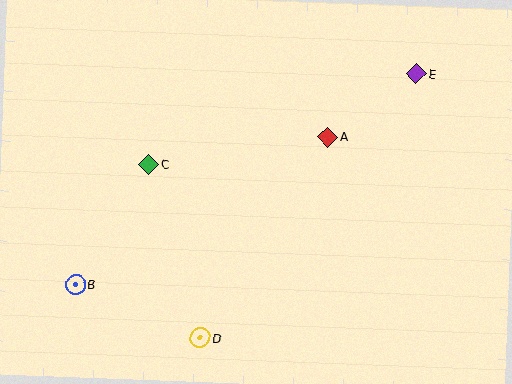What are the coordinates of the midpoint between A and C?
The midpoint between A and C is at (238, 151).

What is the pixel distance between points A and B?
The distance between A and B is 292 pixels.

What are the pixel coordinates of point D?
Point D is at (200, 338).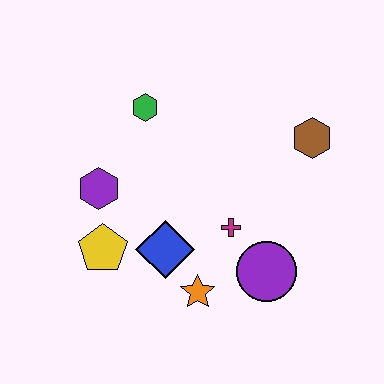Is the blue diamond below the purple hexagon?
Yes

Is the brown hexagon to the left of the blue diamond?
No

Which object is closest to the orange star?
The blue diamond is closest to the orange star.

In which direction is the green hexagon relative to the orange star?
The green hexagon is above the orange star.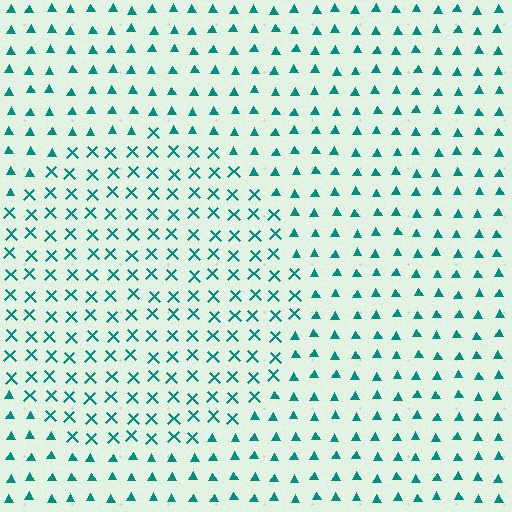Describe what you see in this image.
The image is filled with small teal elements arranged in a uniform grid. A circle-shaped region contains X marks, while the surrounding area contains triangles. The boundary is defined purely by the change in element shape.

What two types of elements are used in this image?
The image uses X marks inside the circle region and triangles outside it.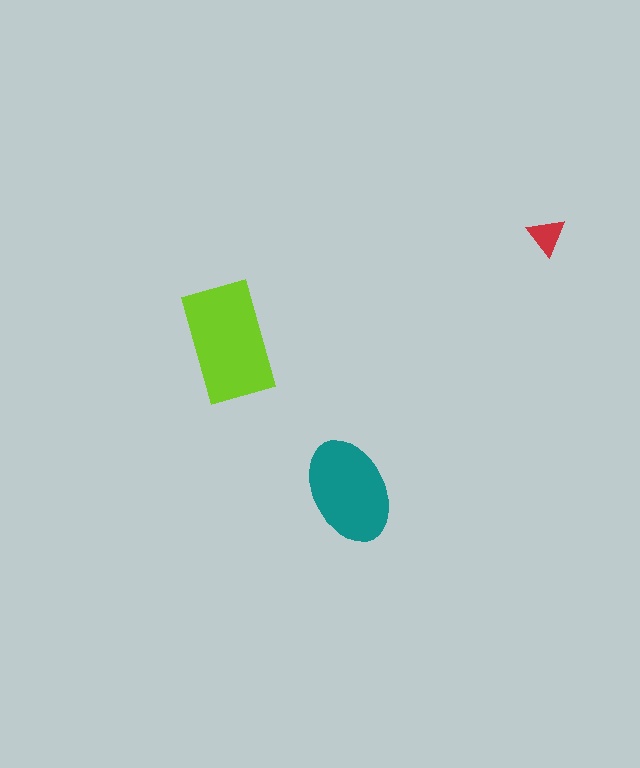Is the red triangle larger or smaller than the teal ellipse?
Smaller.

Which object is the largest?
The lime rectangle.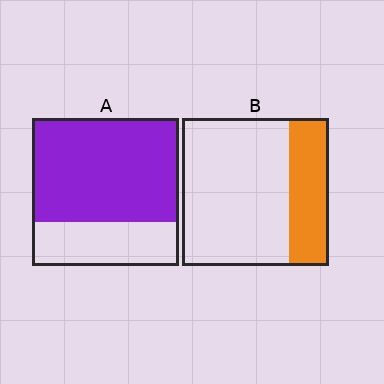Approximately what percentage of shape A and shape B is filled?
A is approximately 70% and B is approximately 25%.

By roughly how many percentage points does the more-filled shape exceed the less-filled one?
By roughly 45 percentage points (A over B).